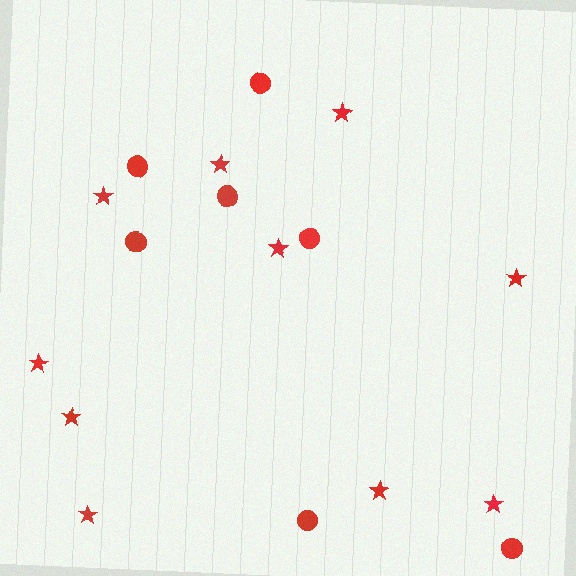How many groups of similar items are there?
There are 2 groups: one group of stars (10) and one group of circles (7).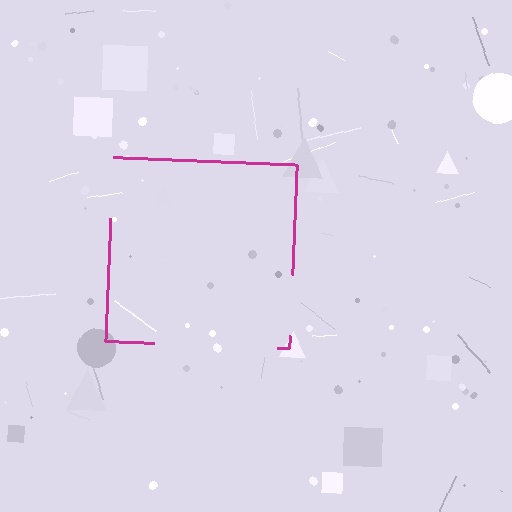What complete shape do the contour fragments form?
The contour fragments form a square.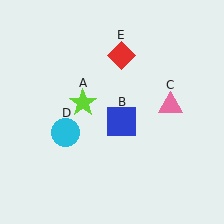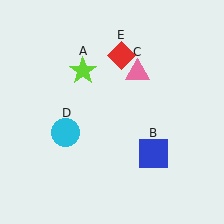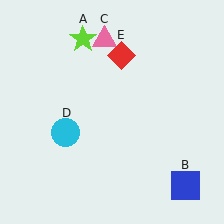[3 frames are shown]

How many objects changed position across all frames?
3 objects changed position: lime star (object A), blue square (object B), pink triangle (object C).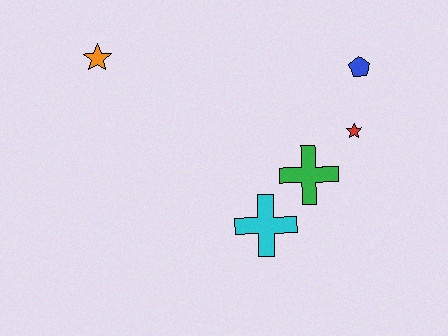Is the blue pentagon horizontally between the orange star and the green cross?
No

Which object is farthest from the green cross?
The orange star is farthest from the green cross.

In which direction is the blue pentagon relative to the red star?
The blue pentagon is above the red star.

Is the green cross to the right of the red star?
No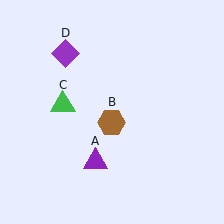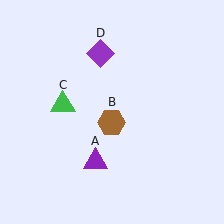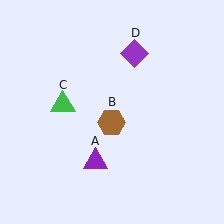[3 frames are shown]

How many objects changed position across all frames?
1 object changed position: purple diamond (object D).